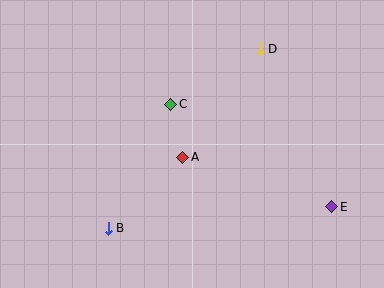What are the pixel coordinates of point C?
Point C is at (171, 104).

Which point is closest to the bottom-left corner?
Point B is closest to the bottom-left corner.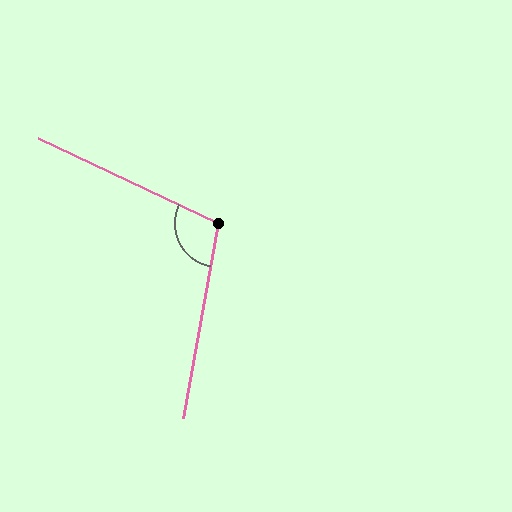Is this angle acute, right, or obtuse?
It is obtuse.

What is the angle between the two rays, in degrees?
Approximately 105 degrees.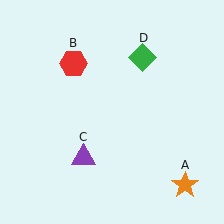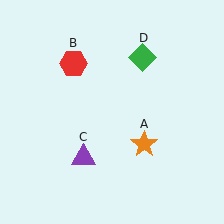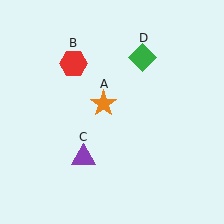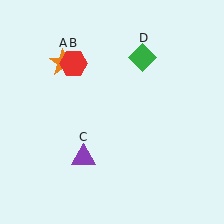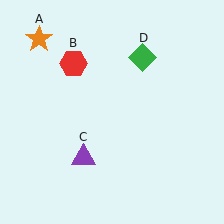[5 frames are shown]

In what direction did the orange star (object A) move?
The orange star (object A) moved up and to the left.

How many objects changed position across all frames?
1 object changed position: orange star (object A).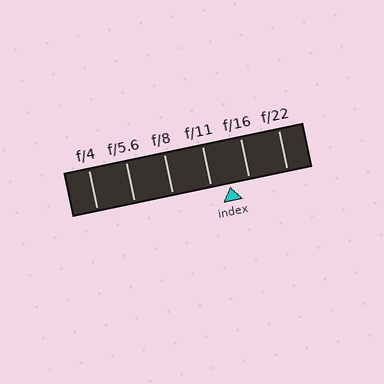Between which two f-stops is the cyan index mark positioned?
The index mark is between f/11 and f/16.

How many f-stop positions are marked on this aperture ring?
There are 6 f-stop positions marked.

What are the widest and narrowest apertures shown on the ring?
The widest aperture shown is f/4 and the narrowest is f/22.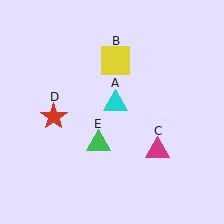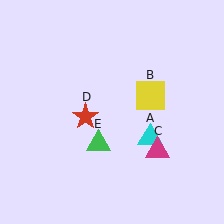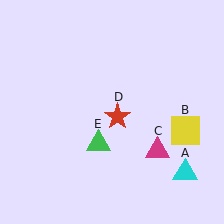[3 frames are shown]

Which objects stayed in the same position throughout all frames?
Magenta triangle (object C) and green triangle (object E) remained stationary.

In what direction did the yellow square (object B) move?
The yellow square (object B) moved down and to the right.